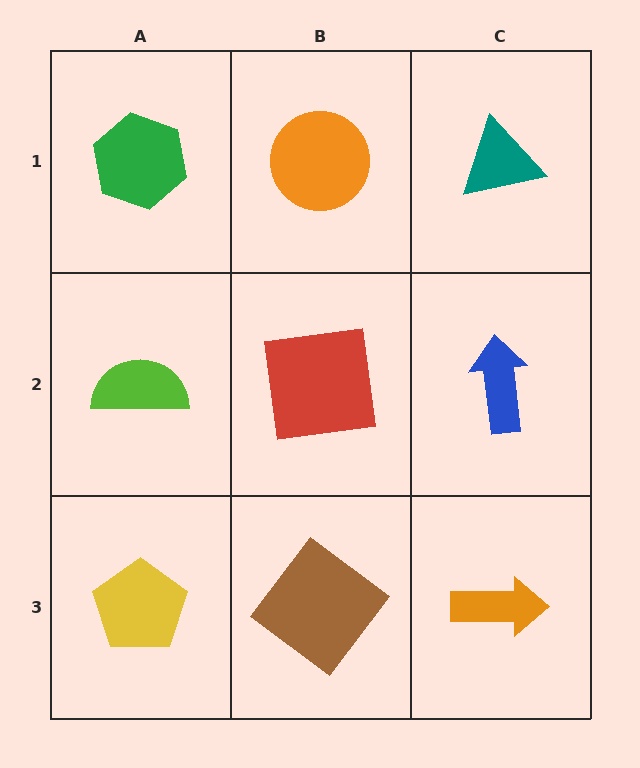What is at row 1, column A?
A green hexagon.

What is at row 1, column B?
An orange circle.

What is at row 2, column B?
A red square.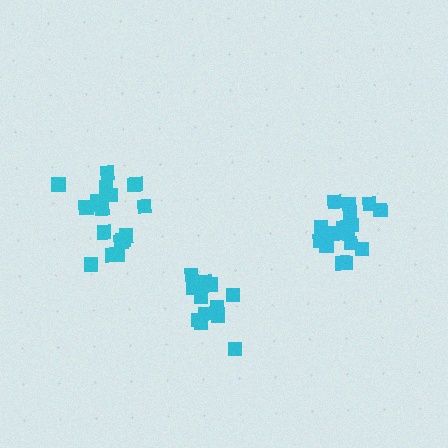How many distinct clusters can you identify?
There are 3 distinct clusters.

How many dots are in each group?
Group 1: 12 dots, Group 2: 18 dots, Group 3: 17 dots (47 total).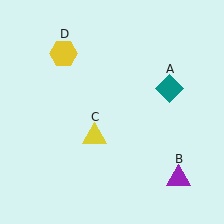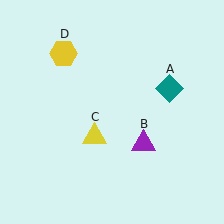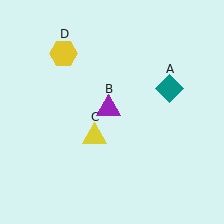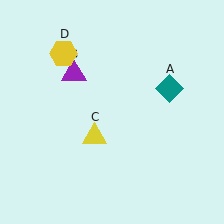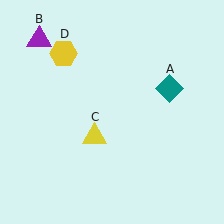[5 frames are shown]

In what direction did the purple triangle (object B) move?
The purple triangle (object B) moved up and to the left.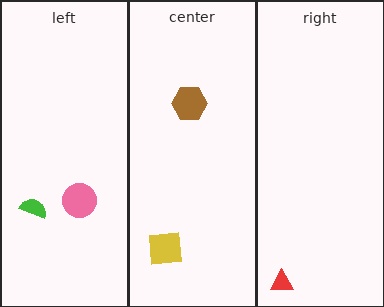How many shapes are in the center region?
2.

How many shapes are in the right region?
1.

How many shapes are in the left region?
2.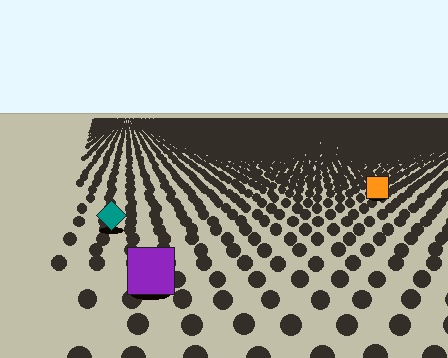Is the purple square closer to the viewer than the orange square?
Yes. The purple square is closer — you can tell from the texture gradient: the ground texture is coarser near it.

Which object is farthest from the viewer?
The orange square is farthest from the viewer. It appears smaller and the ground texture around it is denser.